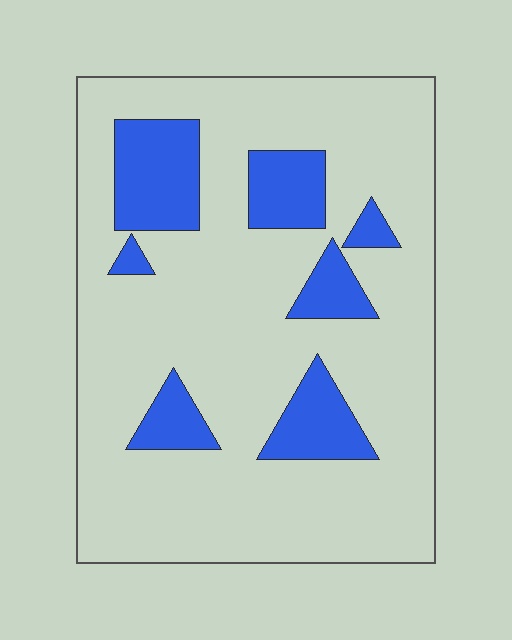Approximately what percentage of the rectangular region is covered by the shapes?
Approximately 20%.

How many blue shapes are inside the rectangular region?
7.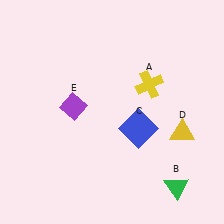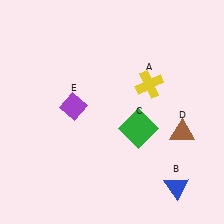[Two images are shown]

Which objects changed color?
B changed from green to blue. C changed from blue to green. D changed from yellow to brown.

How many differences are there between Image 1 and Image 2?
There are 3 differences between the two images.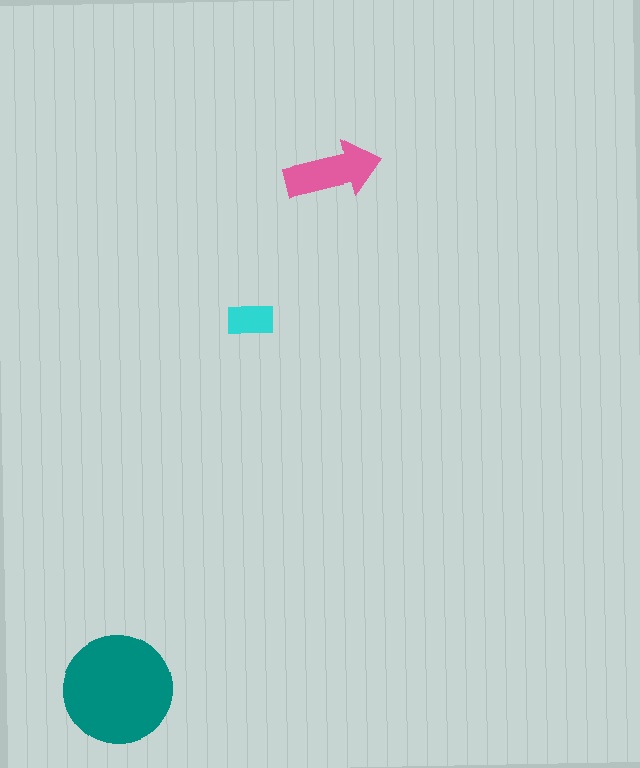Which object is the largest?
The teal circle.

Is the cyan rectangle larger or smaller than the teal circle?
Smaller.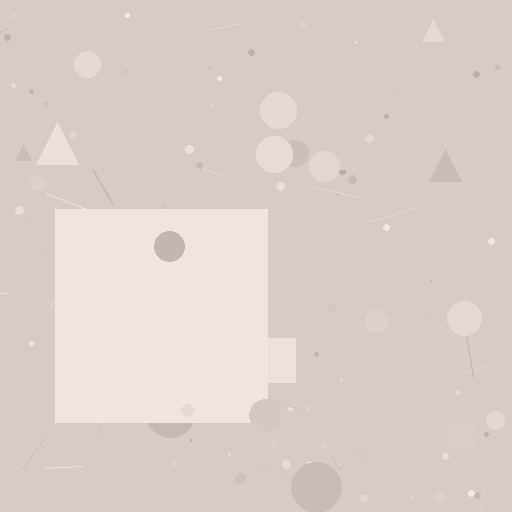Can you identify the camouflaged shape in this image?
The camouflaged shape is a square.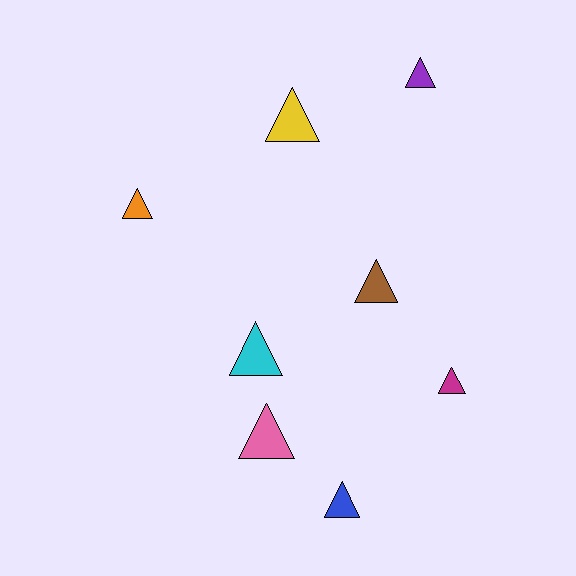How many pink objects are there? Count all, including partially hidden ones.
There is 1 pink object.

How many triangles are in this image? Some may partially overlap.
There are 8 triangles.